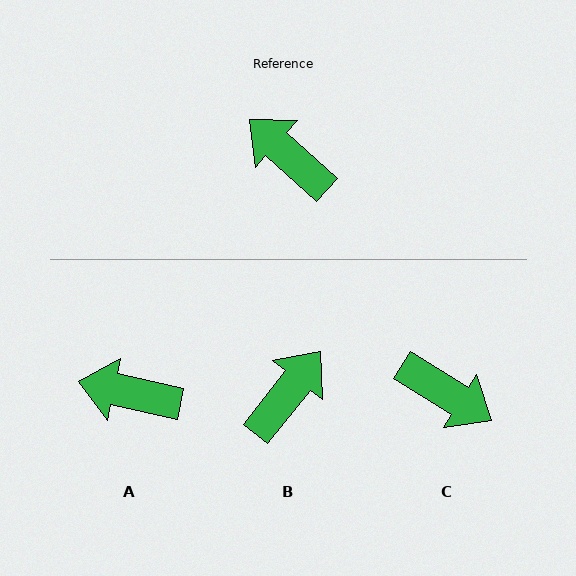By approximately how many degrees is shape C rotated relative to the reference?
Approximately 170 degrees clockwise.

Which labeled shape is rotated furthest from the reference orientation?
C, about 170 degrees away.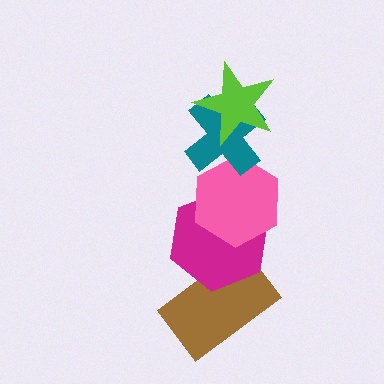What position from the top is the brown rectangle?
The brown rectangle is 5th from the top.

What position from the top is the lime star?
The lime star is 1st from the top.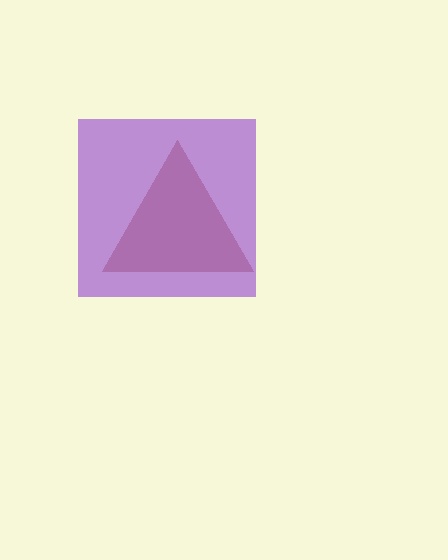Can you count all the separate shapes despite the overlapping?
Yes, there are 2 separate shapes.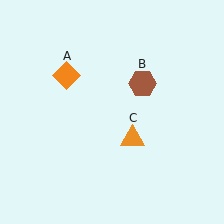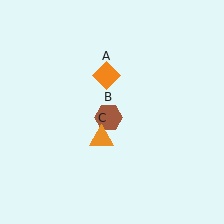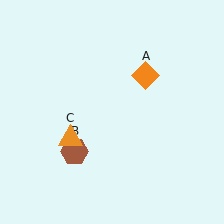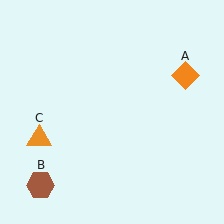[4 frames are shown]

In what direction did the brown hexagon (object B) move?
The brown hexagon (object B) moved down and to the left.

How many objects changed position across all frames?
3 objects changed position: orange diamond (object A), brown hexagon (object B), orange triangle (object C).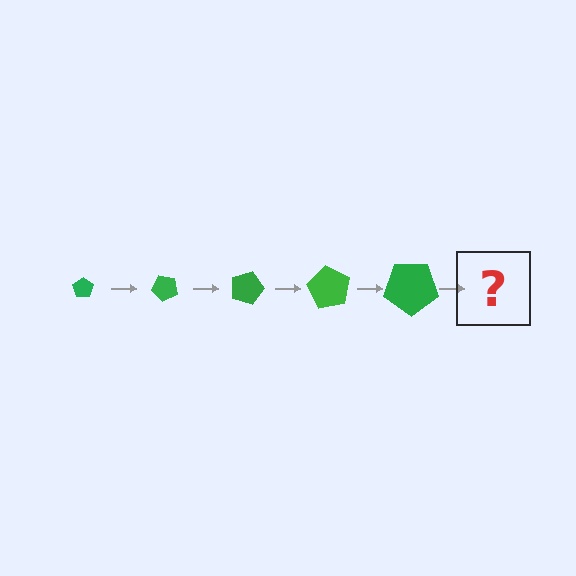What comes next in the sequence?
The next element should be a pentagon, larger than the previous one and rotated 225 degrees from the start.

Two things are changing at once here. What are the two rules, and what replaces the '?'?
The two rules are that the pentagon grows larger each step and it rotates 45 degrees each step. The '?' should be a pentagon, larger than the previous one and rotated 225 degrees from the start.